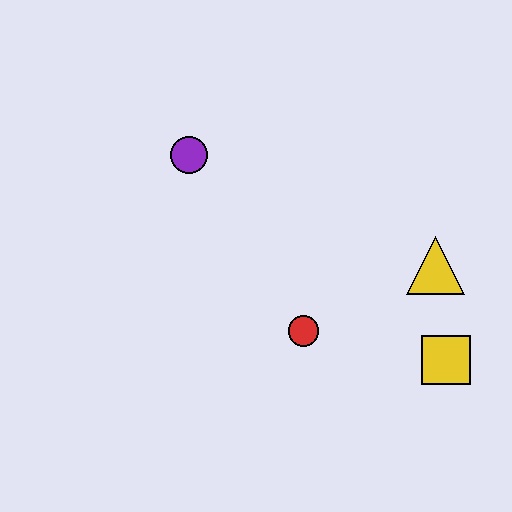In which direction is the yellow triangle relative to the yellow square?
The yellow triangle is above the yellow square.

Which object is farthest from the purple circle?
The yellow square is farthest from the purple circle.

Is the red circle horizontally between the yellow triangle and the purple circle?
Yes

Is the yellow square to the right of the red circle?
Yes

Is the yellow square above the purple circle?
No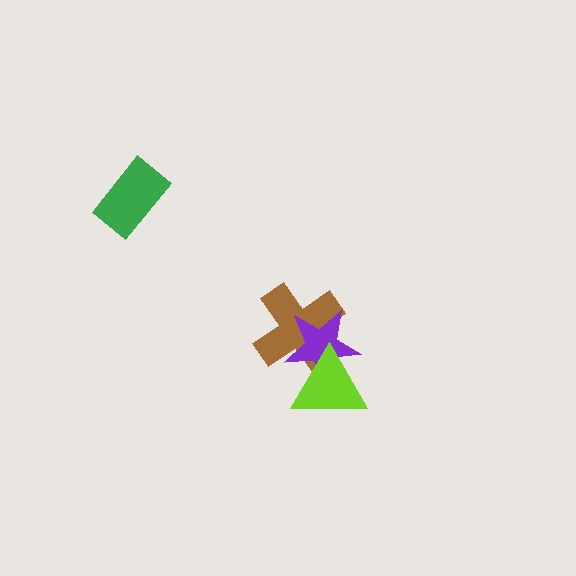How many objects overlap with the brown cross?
2 objects overlap with the brown cross.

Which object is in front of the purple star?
The lime triangle is in front of the purple star.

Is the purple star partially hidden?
Yes, it is partially covered by another shape.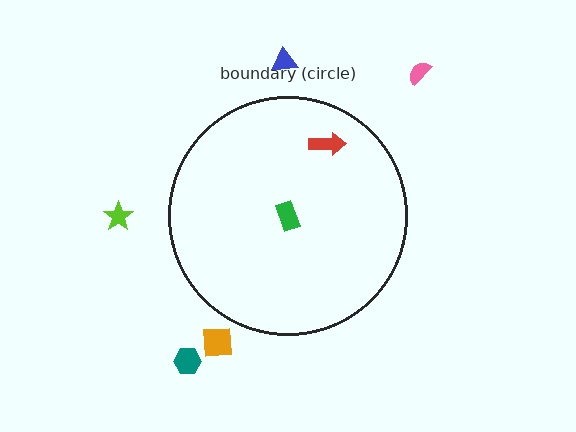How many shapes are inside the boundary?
2 inside, 5 outside.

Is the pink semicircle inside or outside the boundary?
Outside.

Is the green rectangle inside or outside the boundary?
Inside.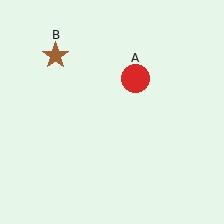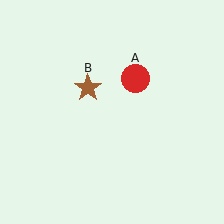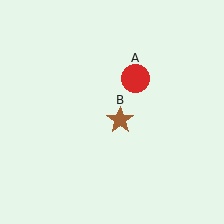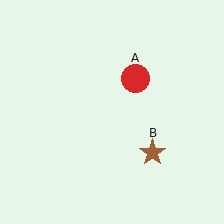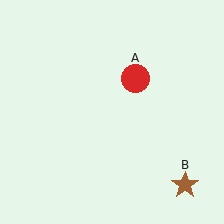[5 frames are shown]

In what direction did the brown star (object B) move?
The brown star (object B) moved down and to the right.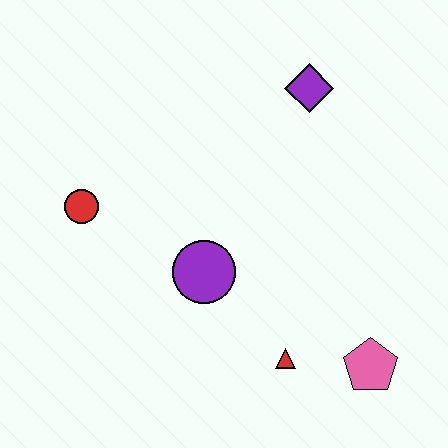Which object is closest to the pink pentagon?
The red triangle is closest to the pink pentagon.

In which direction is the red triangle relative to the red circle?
The red triangle is to the right of the red circle.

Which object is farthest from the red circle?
The pink pentagon is farthest from the red circle.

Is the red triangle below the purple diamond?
Yes